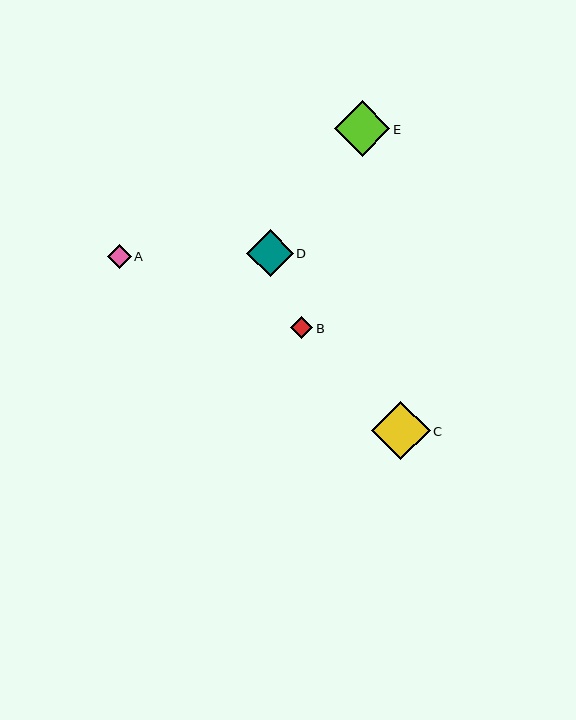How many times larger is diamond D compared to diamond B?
Diamond D is approximately 2.1 times the size of diamond B.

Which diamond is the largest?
Diamond C is the largest with a size of approximately 58 pixels.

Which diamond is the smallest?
Diamond B is the smallest with a size of approximately 23 pixels.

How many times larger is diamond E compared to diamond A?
Diamond E is approximately 2.3 times the size of diamond A.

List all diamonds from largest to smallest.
From largest to smallest: C, E, D, A, B.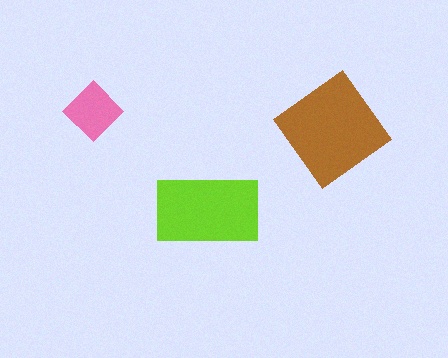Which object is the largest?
The brown diamond.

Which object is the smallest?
The pink diamond.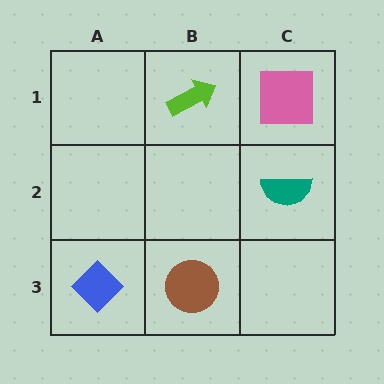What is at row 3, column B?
A brown circle.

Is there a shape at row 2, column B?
No, that cell is empty.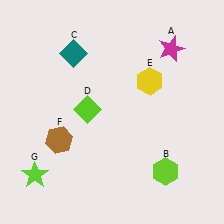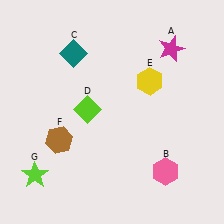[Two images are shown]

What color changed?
The hexagon (B) changed from lime in Image 1 to pink in Image 2.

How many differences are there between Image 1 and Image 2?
There is 1 difference between the two images.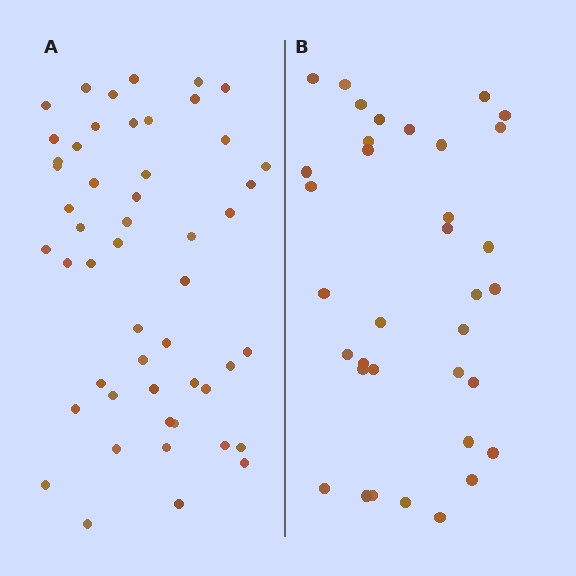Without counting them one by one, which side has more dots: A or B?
Region A (the left region) has more dots.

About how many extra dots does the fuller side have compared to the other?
Region A has approximately 15 more dots than region B.